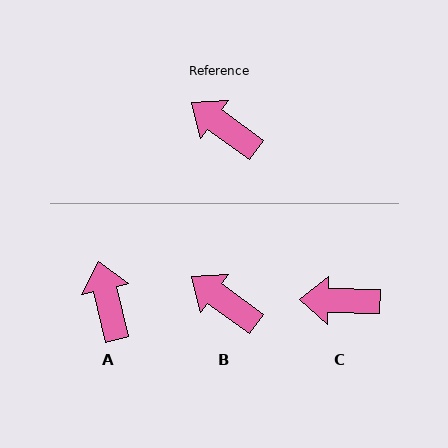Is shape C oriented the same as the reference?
No, it is off by about 34 degrees.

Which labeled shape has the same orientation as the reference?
B.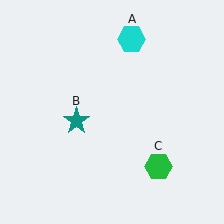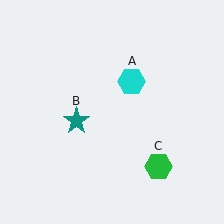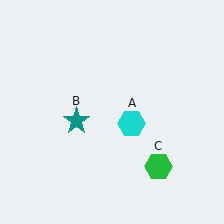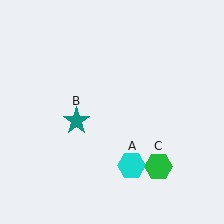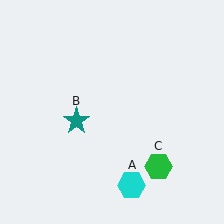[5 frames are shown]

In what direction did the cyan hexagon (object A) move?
The cyan hexagon (object A) moved down.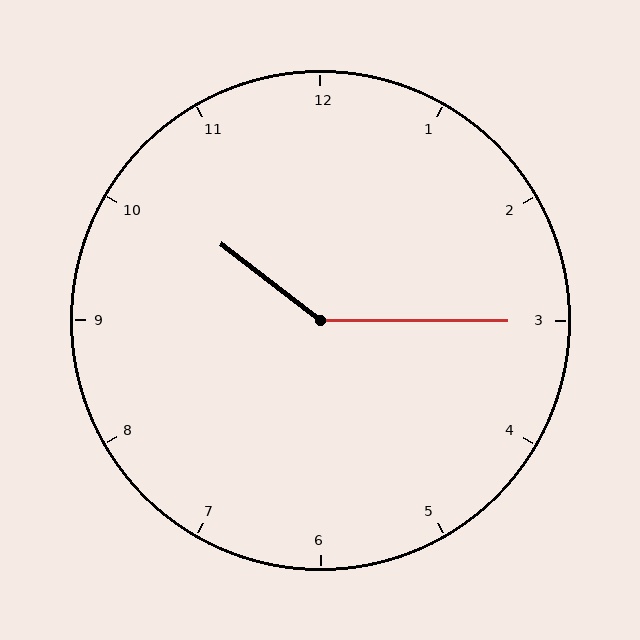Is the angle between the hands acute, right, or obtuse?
It is obtuse.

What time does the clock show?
10:15.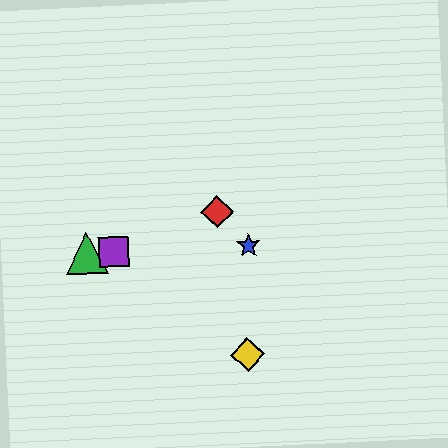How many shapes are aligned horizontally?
3 shapes (the blue star, the green triangle, the purple square) are aligned horizontally.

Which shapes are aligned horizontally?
The blue star, the green triangle, the purple square are aligned horizontally.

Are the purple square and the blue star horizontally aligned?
Yes, both are at y≈252.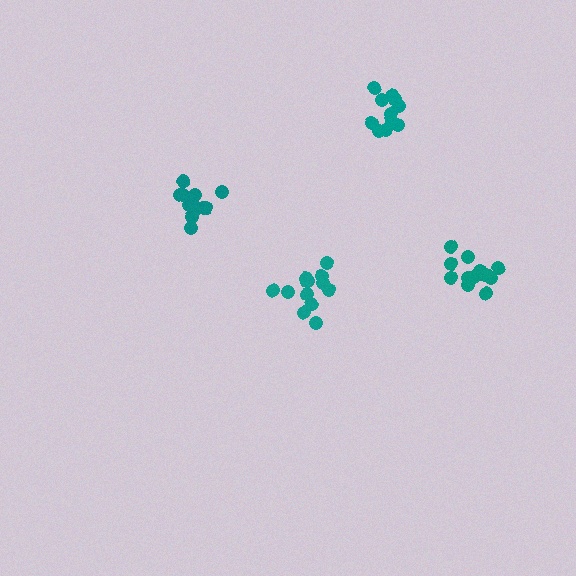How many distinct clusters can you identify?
There are 4 distinct clusters.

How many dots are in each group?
Group 1: 13 dots, Group 2: 11 dots, Group 3: 11 dots, Group 4: 13 dots (48 total).